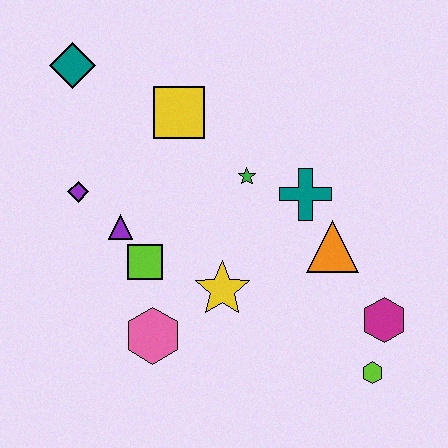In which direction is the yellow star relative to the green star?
The yellow star is below the green star.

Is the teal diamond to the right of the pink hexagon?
No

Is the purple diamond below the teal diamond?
Yes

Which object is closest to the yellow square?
The green star is closest to the yellow square.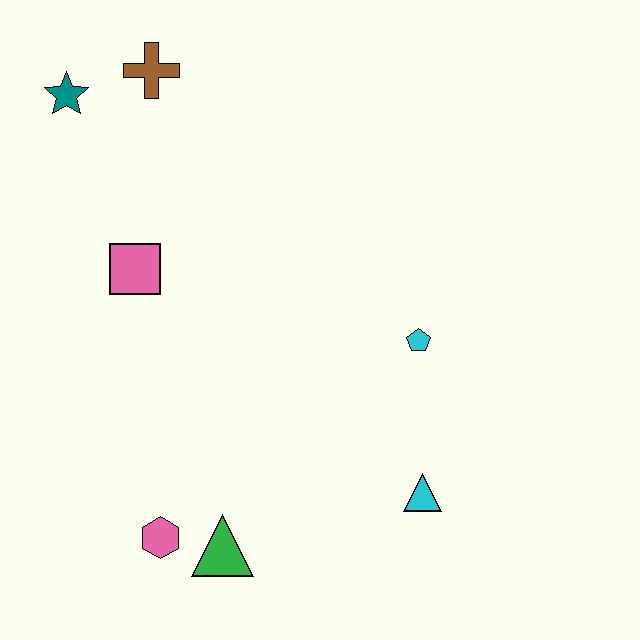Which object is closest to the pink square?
The teal star is closest to the pink square.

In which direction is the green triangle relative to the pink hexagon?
The green triangle is to the right of the pink hexagon.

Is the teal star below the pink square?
No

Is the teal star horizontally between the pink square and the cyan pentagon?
No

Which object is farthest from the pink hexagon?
The brown cross is farthest from the pink hexagon.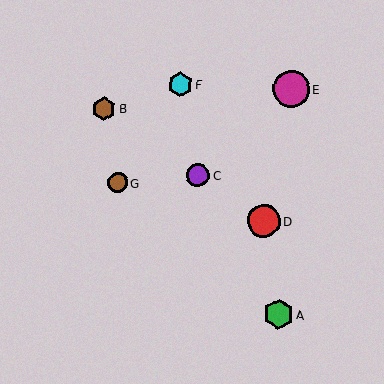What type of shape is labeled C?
Shape C is a purple circle.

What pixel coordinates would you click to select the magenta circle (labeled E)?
Click at (291, 89) to select the magenta circle E.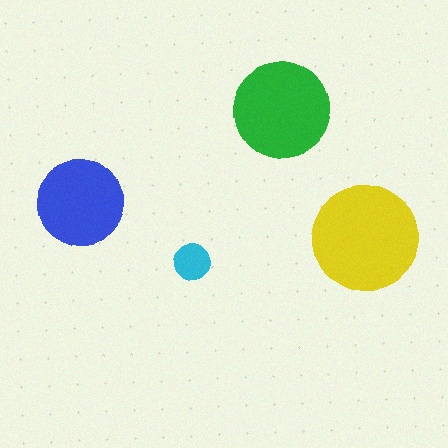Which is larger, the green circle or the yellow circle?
The yellow one.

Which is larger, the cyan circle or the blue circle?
The blue one.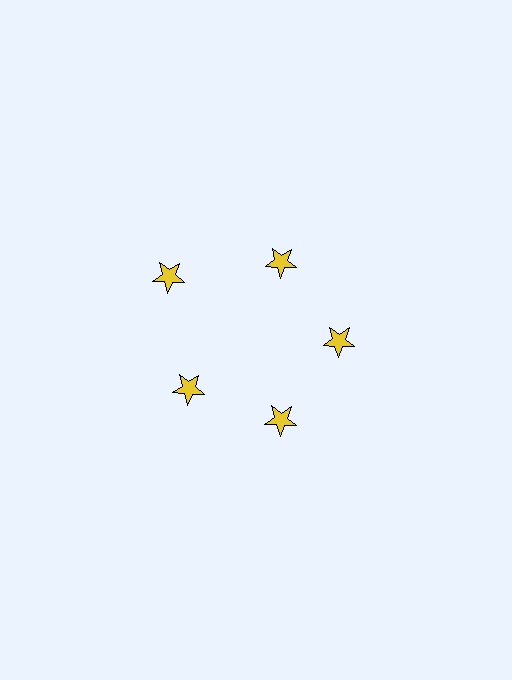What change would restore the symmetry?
The symmetry would be restored by moving it inward, back onto the ring so that all 5 stars sit at equal angles and equal distance from the center.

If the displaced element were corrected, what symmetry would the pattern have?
It would have 5-fold rotational symmetry — the pattern would map onto itself every 72 degrees.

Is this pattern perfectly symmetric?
No. The 5 yellow stars are arranged in a ring, but one element near the 10 o'clock position is pushed outward from the center, breaking the 5-fold rotational symmetry.